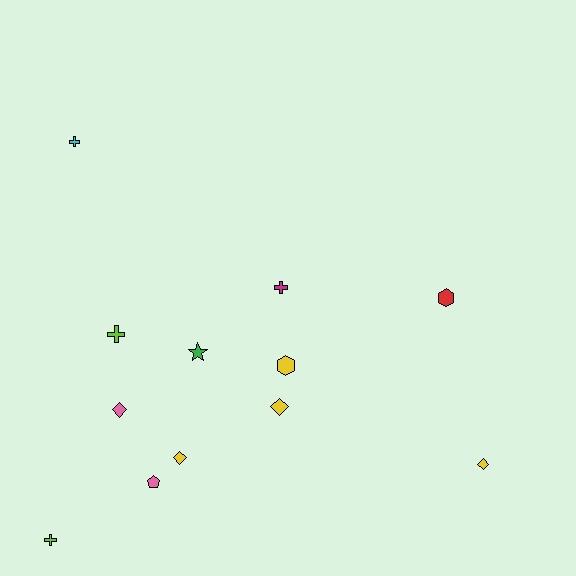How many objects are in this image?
There are 12 objects.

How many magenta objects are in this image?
There is 1 magenta object.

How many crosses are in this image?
There are 4 crosses.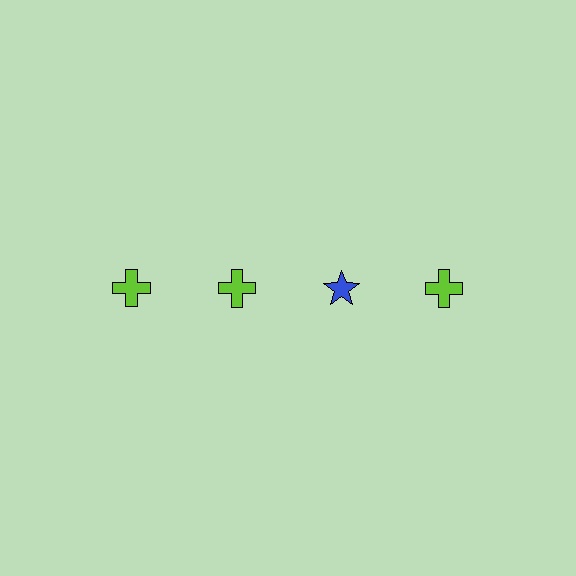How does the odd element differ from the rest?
It differs in both color (blue instead of lime) and shape (star instead of cross).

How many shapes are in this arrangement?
There are 4 shapes arranged in a grid pattern.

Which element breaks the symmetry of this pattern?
The blue star in the top row, center column breaks the symmetry. All other shapes are lime crosses.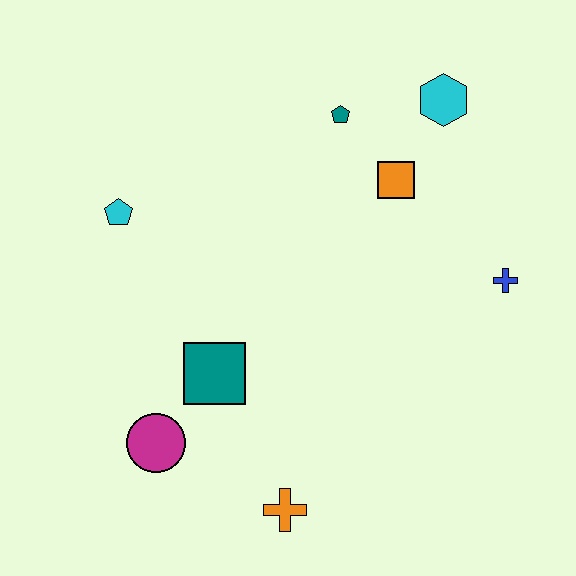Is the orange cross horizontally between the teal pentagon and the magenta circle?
Yes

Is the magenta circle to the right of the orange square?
No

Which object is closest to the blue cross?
The orange square is closest to the blue cross.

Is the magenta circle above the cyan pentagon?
No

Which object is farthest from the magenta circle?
The cyan hexagon is farthest from the magenta circle.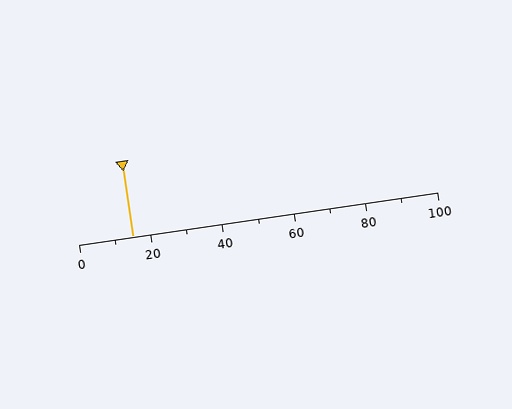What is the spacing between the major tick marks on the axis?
The major ticks are spaced 20 apart.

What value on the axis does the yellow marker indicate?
The marker indicates approximately 15.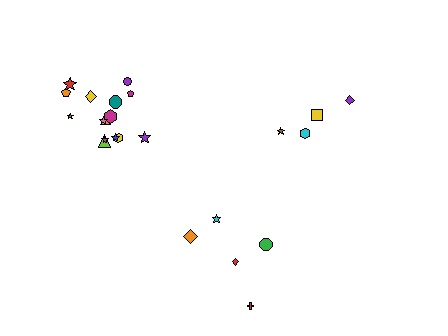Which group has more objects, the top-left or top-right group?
The top-left group.